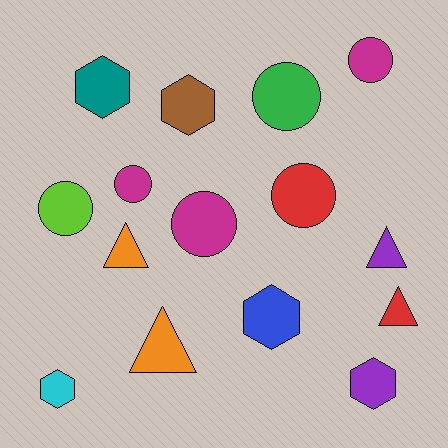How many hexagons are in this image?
There are 5 hexagons.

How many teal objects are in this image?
There is 1 teal object.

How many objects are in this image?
There are 15 objects.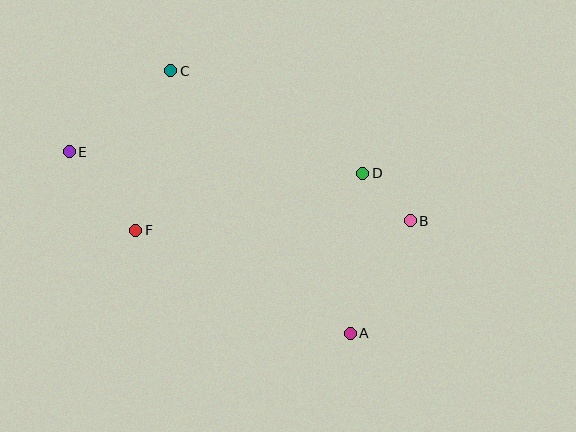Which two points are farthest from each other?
Points B and E are farthest from each other.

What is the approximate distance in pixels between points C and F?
The distance between C and F is approximately 164 pixels.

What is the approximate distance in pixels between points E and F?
The distance between E and F is approximately 103 pixels.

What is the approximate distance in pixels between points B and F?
The distance between B and F is approximately 275 pixels.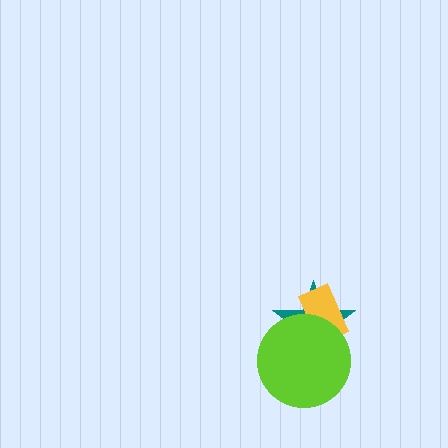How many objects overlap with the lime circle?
2 objects overlap with the lime circle.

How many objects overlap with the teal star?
2 objects overlap with the teal star.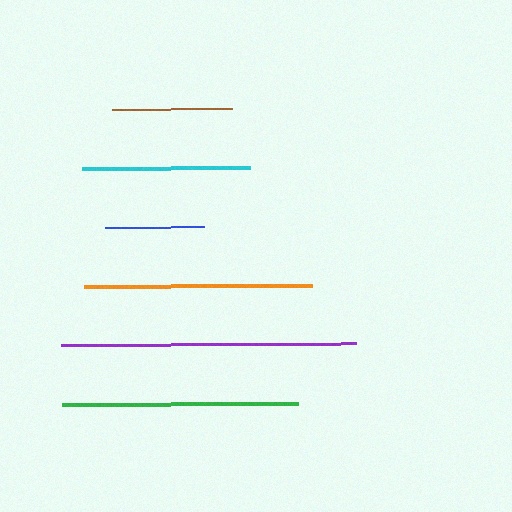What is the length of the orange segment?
The orange segment is approximately 227 pixels long.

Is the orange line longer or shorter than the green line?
The green line is longer than the orange line.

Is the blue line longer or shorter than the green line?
The green line is longer than the blue line.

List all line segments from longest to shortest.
From longest to shortest: purple, green, orange, cyan, brown, blue.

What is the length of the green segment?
The green segment is approximately 236 pixels long.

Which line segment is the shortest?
The blue line is the shortest at approximately 98 pixels.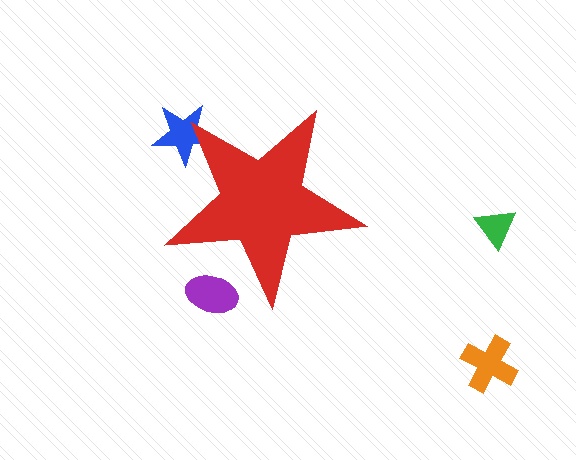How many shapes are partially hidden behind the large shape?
2 shapes are partially hidden.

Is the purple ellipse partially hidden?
Yes, the purple ellipse is partially hidden behind the red star.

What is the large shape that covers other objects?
A red star.